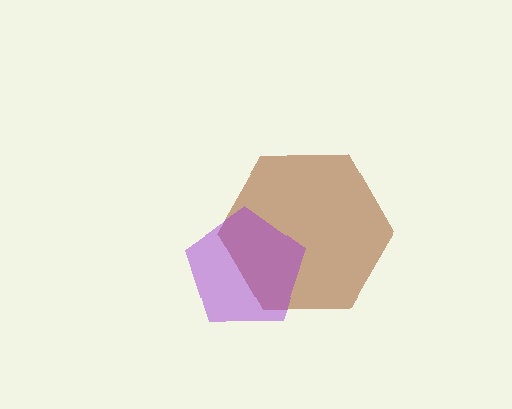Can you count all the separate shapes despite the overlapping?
Yes, there are 2 separate shapes.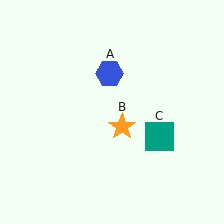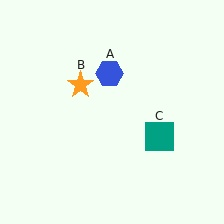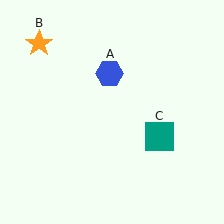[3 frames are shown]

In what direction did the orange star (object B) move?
The orange star (object B) moved up and to the left.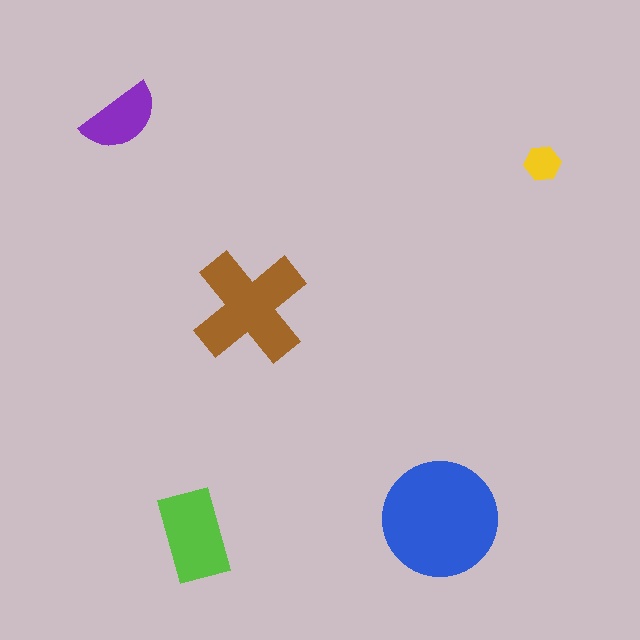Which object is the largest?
The blue circle.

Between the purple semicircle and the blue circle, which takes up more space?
The blue circle.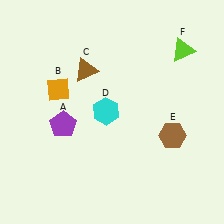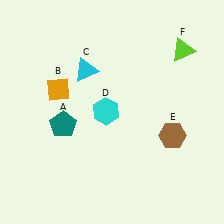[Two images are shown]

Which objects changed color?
A changed from purple to teal. C changed from brown to cyan.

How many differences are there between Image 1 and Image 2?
There are 2 differences between the two images.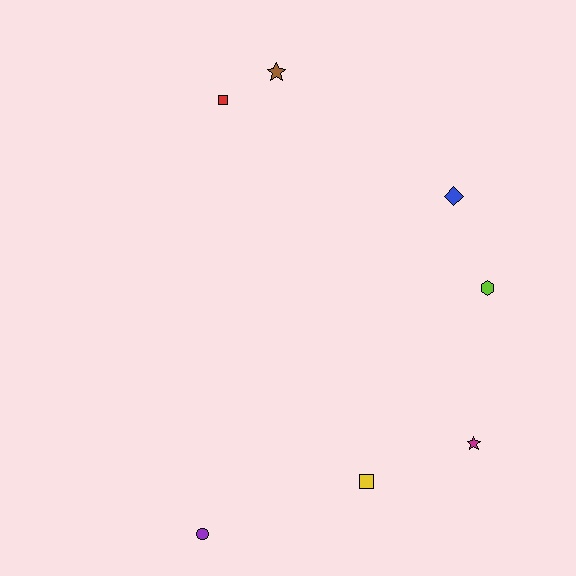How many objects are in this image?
There are 7 objects.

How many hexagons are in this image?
There is 1 hexagon.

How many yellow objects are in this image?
There is 1 yellow object.